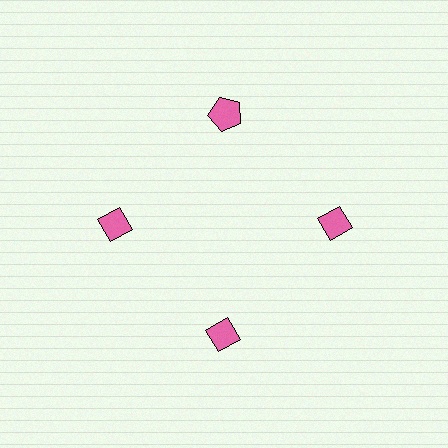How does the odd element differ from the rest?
It has a different shape: pentagon instead of diamond.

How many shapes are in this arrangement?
There are 4 shapes arranged in a ring pattern.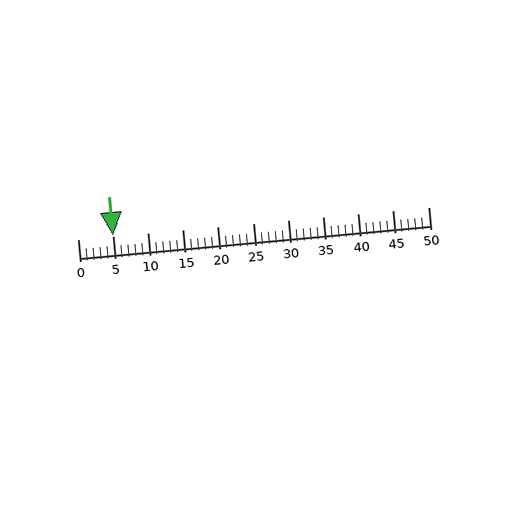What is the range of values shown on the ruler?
The ruler shows values from 0 to 50.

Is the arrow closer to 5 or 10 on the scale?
The arrow is closer to 5.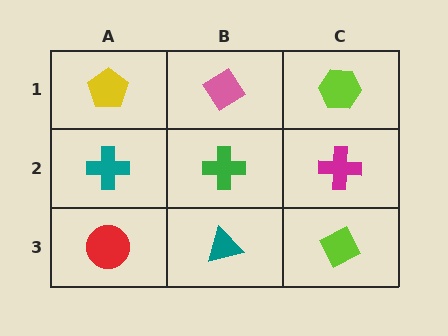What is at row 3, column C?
A lime diamond.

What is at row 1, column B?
A pink diamond.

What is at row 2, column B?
A green cross.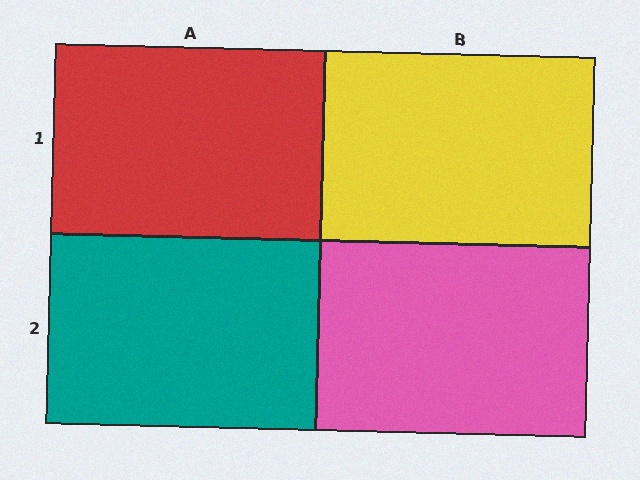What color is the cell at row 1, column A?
Red.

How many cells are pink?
1 cell is pink.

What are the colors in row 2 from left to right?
Teal, pink.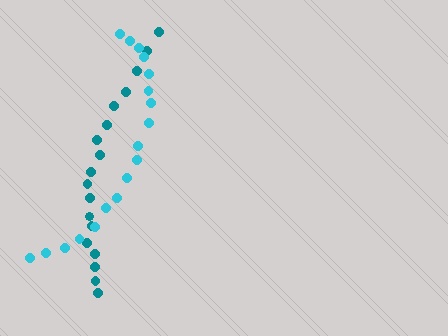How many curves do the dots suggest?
There are 2 distinct paths.